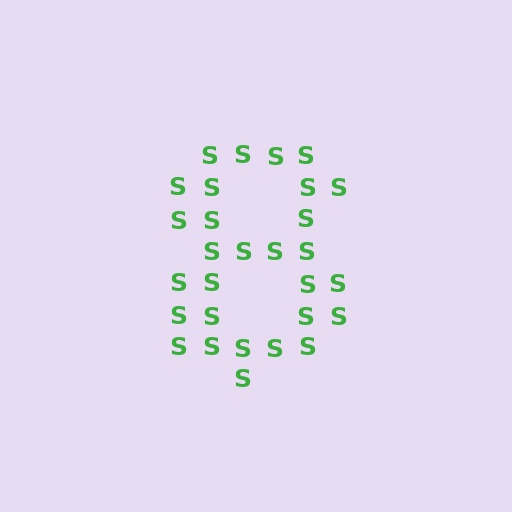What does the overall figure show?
The overall figure shows the digit 8.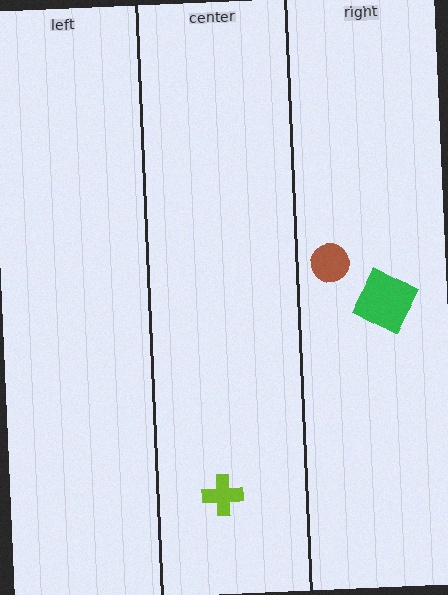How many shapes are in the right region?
2.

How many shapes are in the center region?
1.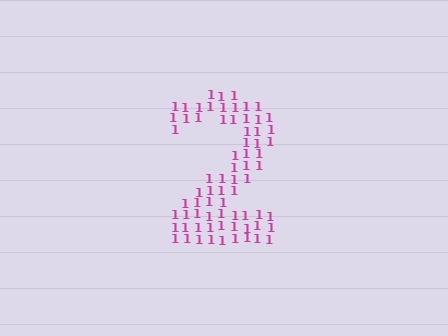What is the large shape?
The large shape is the digit 2.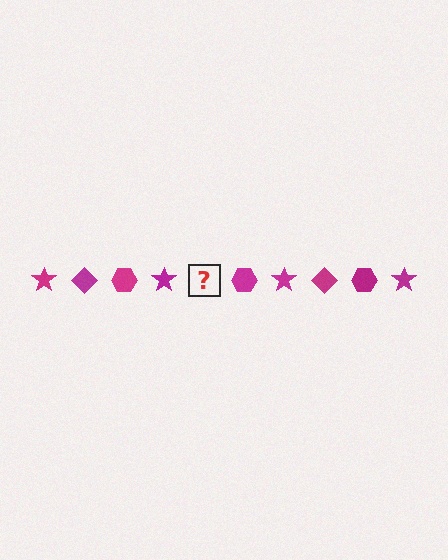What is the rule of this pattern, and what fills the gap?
The rule is that the pattern cycles through star, diamond, hexagon shapes in magenta. The gap should be filled with a magenta diamond.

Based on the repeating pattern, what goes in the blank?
The blank should be a magenta diamond.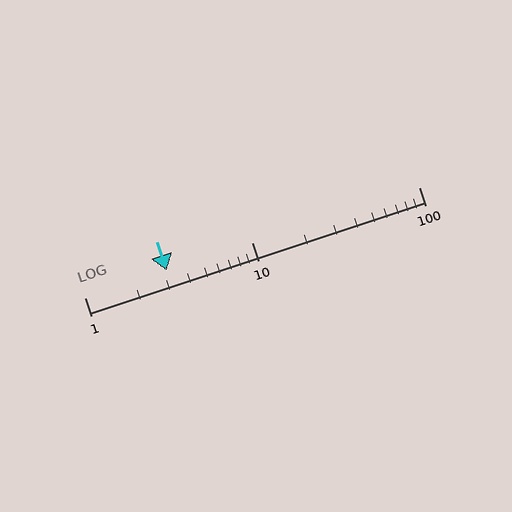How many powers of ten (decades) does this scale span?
The scale spans 2 decades, from 1 to 100.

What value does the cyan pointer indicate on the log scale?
The pointer indicates approximately 3.1.